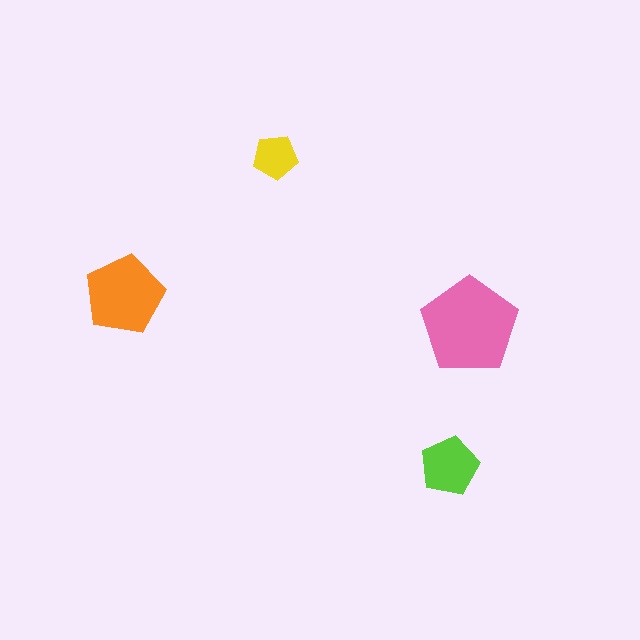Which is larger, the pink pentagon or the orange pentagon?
The pink one.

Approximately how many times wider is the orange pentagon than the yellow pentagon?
About 2 times wider.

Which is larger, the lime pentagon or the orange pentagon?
The orange one.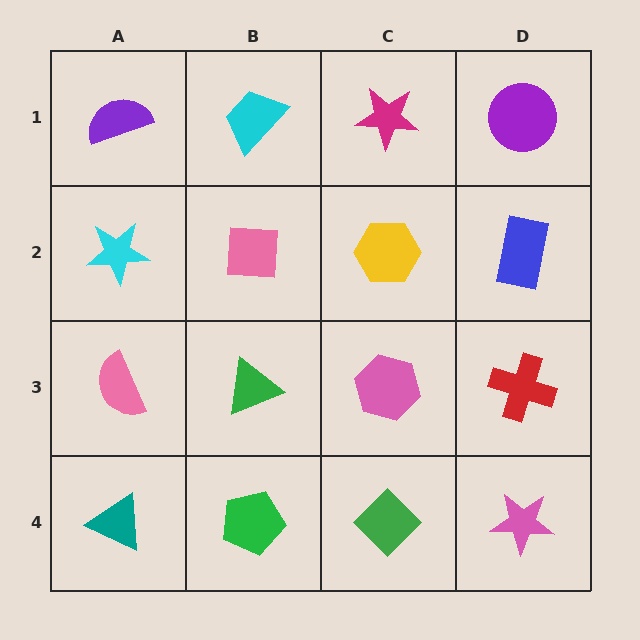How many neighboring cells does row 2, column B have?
4.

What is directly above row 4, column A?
A pink semicircle.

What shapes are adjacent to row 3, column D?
A blue rectangle (row 2, column D), a pink star (row 4, column D), a pink hexagon (row 3, column C).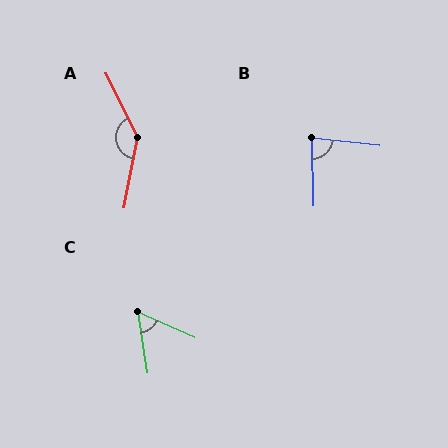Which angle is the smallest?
C, at approximately 58 degrees.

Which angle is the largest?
A, at approximately 143 degrees.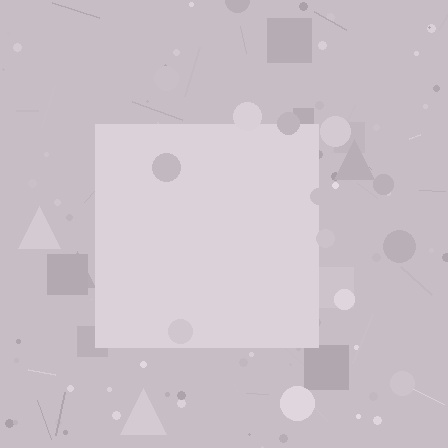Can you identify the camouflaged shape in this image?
The camouflaged shape is a square.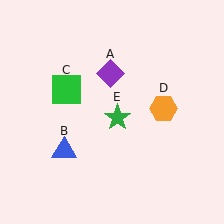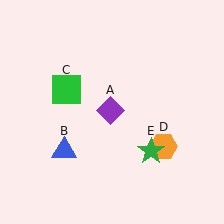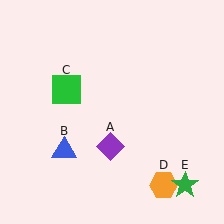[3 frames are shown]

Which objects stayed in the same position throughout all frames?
Blue triangle (object B) and green square (object C) remained stationary.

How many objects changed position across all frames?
3 objects changed position: purple diamond (object A), orange hexagon (object D), green star (object E).